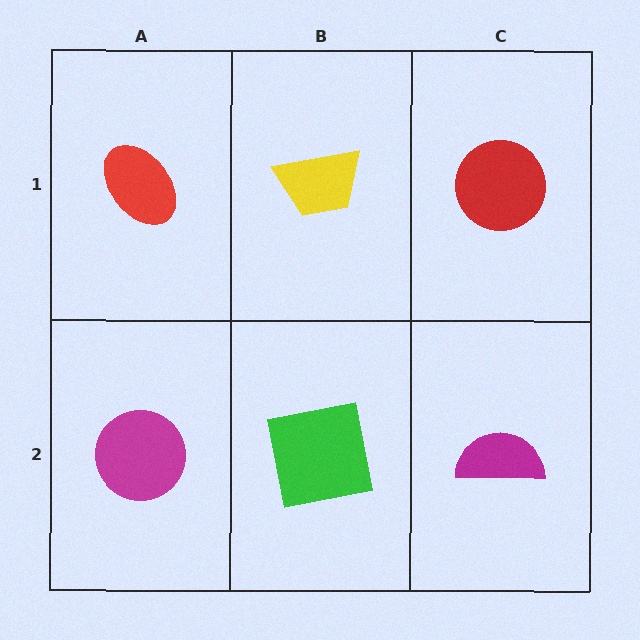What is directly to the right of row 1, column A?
A yellow trapezoid.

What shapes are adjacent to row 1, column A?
A magenta circle (row 2, column A), a yellow trapezoid (row 1, column B).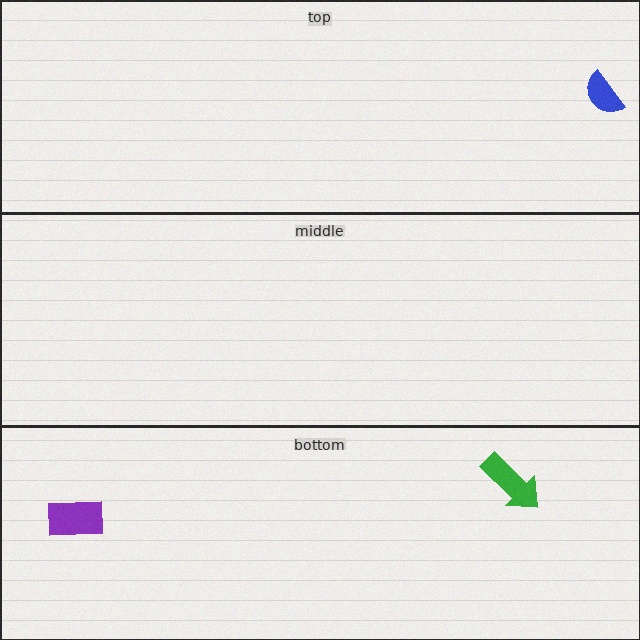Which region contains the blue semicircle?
The top region.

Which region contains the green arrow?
The bottom region.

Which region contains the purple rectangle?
The bottom region.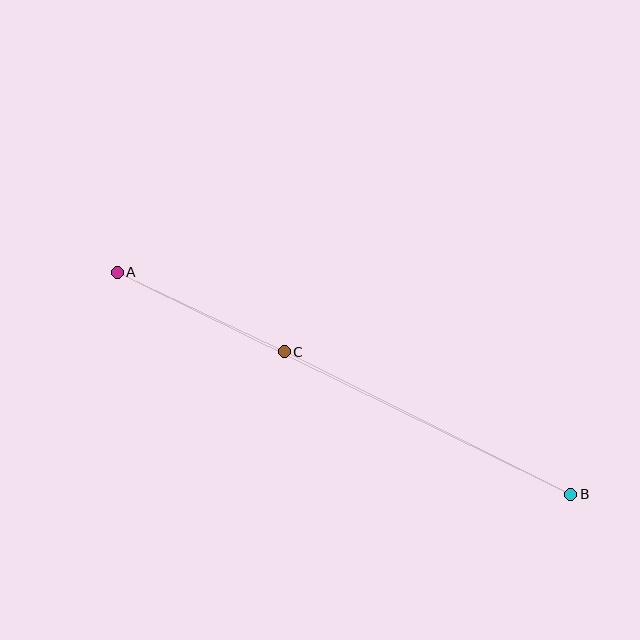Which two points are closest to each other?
Points A and C are closest to each other.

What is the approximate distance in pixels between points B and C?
The distance between B and C is approximately 320 pixels.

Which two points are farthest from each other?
Points A and B are farthest from each other.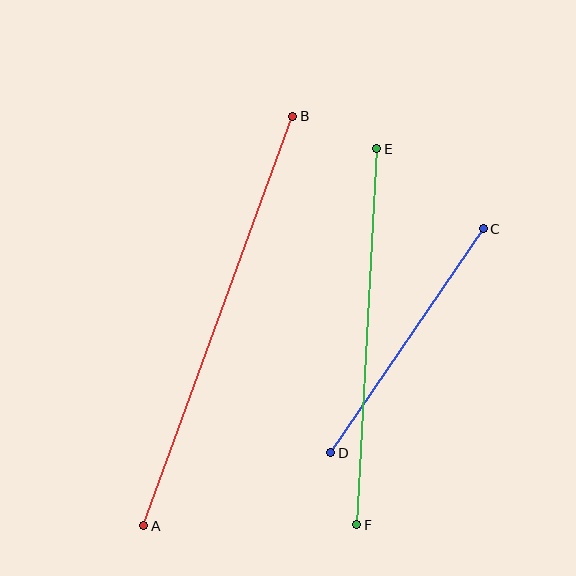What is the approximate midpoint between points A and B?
The midpoint is at approximately (218, 321) pixels.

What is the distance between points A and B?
The distance is approximately 436 pixels.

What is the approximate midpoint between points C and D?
The midpoint is at approximately (407, 341) pixels.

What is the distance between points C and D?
The distance is approximately 271 pixels.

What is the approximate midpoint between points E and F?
The midpoint is at approximately (367, 337) pixels.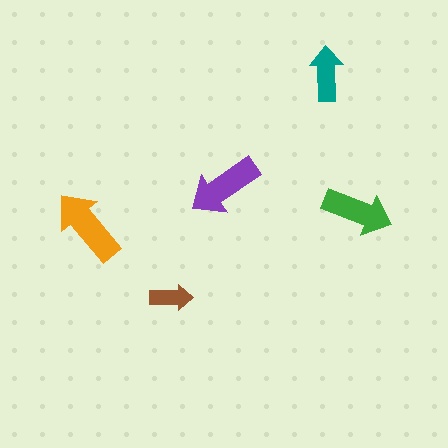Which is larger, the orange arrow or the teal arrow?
The orange one.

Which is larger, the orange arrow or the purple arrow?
The orange one.